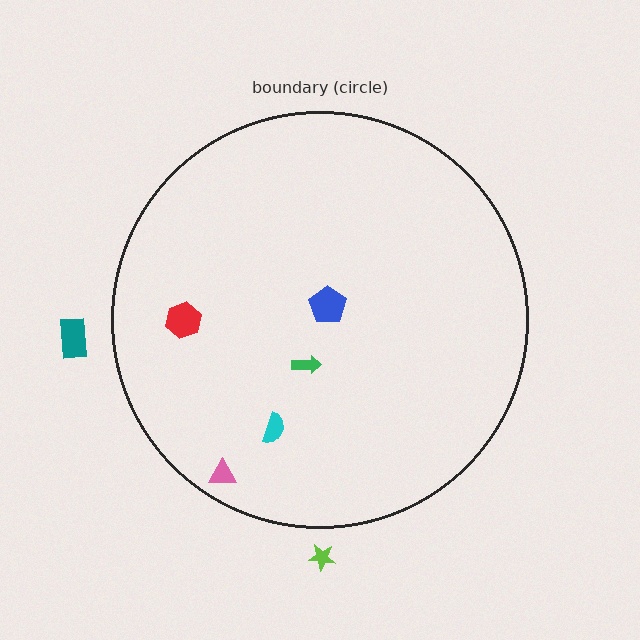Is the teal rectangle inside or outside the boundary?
Outside.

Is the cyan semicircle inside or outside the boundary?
Inside.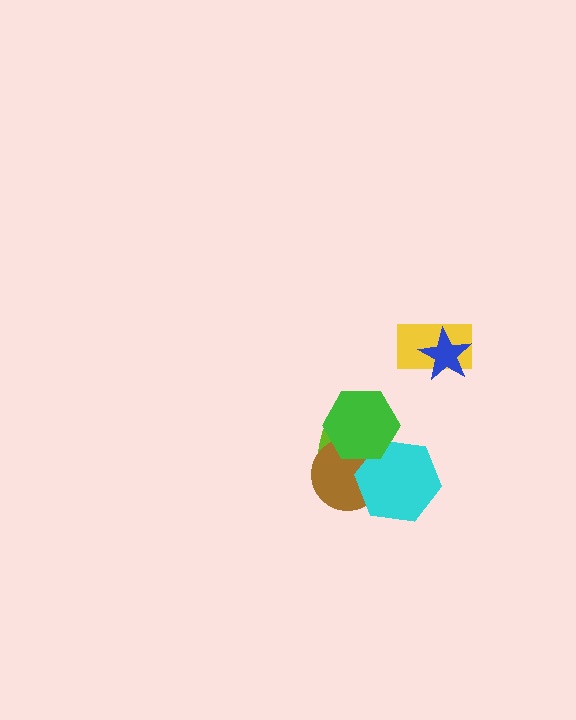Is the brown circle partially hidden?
Yes, it is partially covered by another shape.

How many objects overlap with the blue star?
1 object overlaps with the blue star.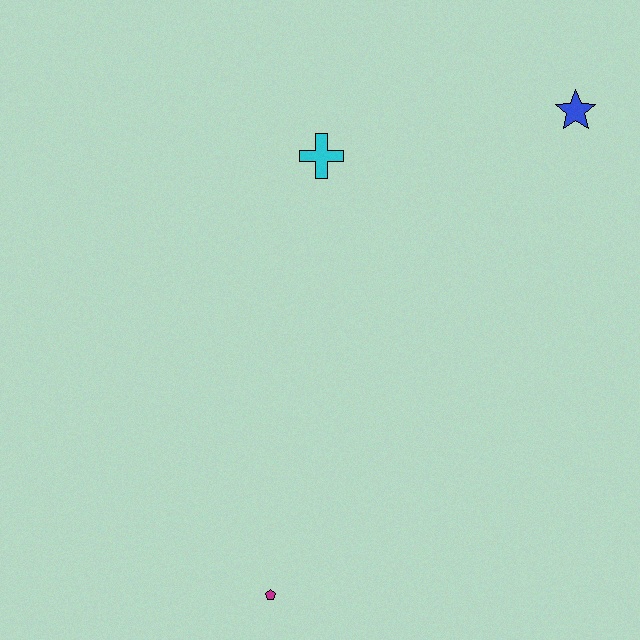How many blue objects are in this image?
There is 1 blue object.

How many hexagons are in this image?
There are no hexagons.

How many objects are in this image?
There are 3 objects.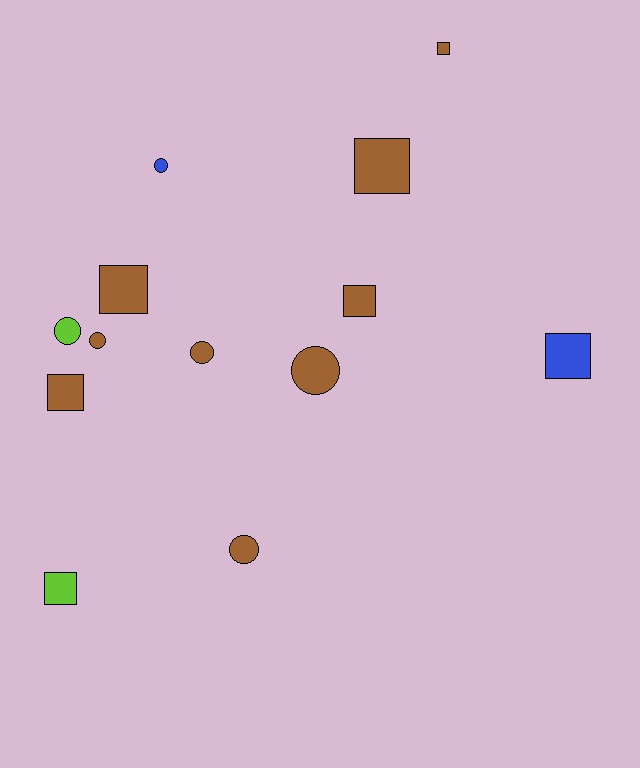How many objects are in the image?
There are 13 objects.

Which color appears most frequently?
Brown, with 9 objects.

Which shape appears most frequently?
Square, with 7 objects.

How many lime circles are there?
There is 1 lime circle.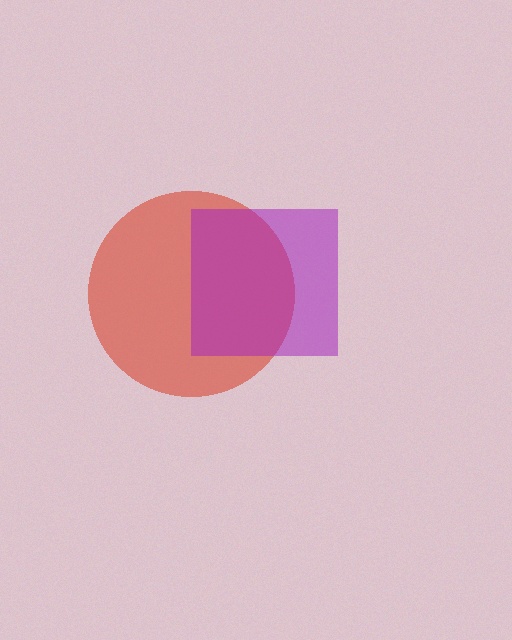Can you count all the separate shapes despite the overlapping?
Yes, there are 2 separate shapes.